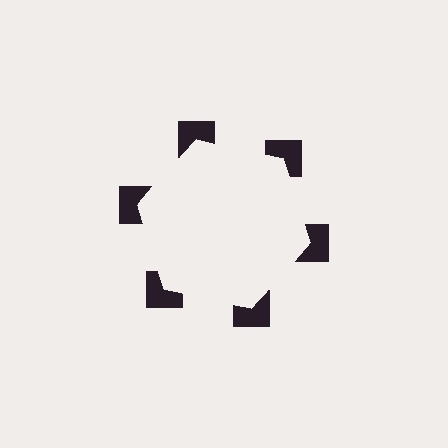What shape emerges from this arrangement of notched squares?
An illusory hexagon — its edges are inferred from the aligned wedge cuts in the notched squares, not physically drawn.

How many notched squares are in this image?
There are 6 — one at each vertex of the illusory hexagon.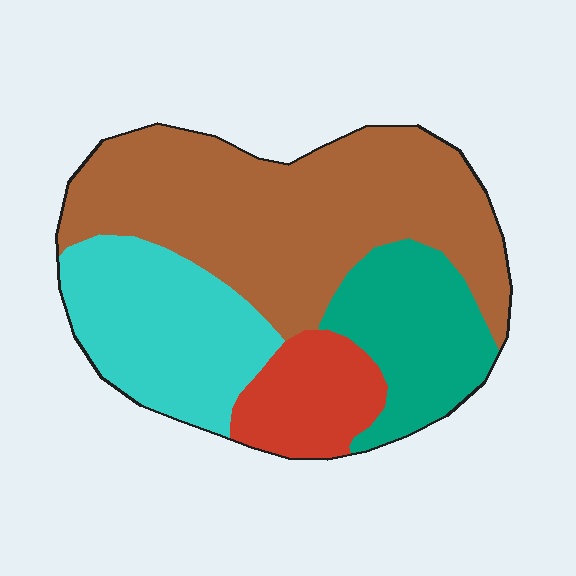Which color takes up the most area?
Brown, at roughly 45%.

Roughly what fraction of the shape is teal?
Teal covers 18% of the shape.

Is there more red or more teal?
Teal.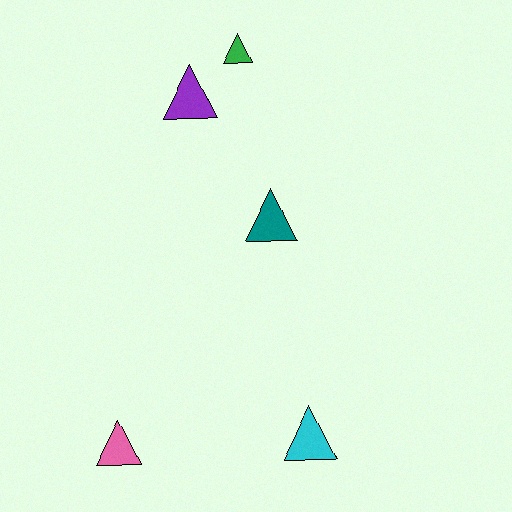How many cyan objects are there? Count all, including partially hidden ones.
There is 1 cyan object.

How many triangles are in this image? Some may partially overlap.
There are 5 triangles.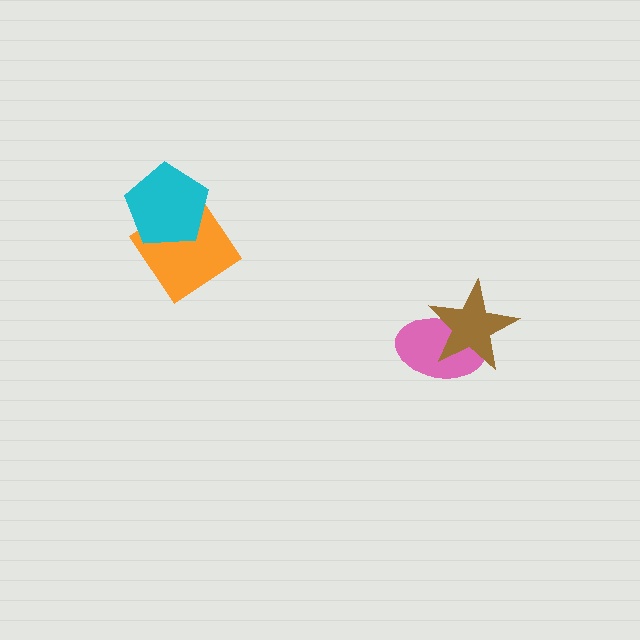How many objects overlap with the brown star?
1 object overlaps with the brown star.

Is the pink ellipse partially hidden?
Yes, it is partially covered by another shape.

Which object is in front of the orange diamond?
The cyan pentagon is in front of the orange diamond.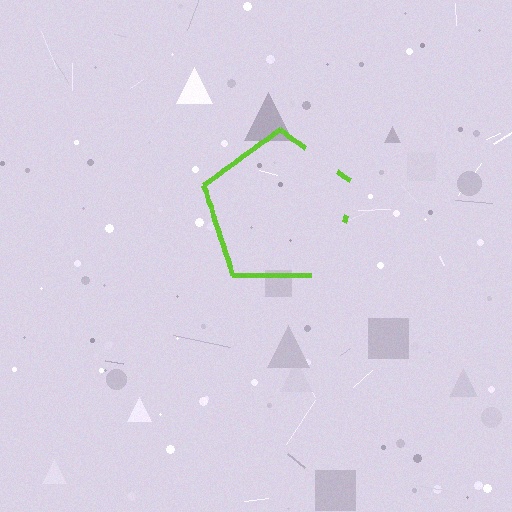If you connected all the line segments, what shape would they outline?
They would outline a pentagon.